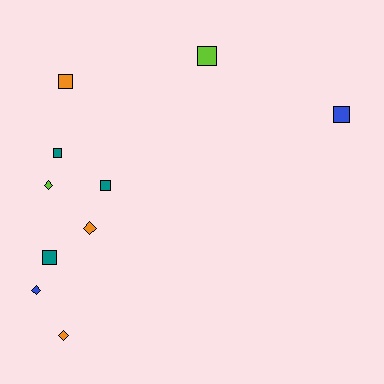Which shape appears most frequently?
Square, with 6 objects.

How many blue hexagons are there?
There are no blue hexagons.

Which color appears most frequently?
Orange, with 3 objects.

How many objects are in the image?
There are 10 objects.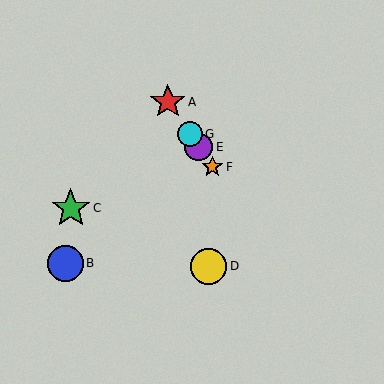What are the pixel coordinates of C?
Object C is at (71, 208).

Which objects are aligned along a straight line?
Objects A, E, F, G are aligned along a straight line.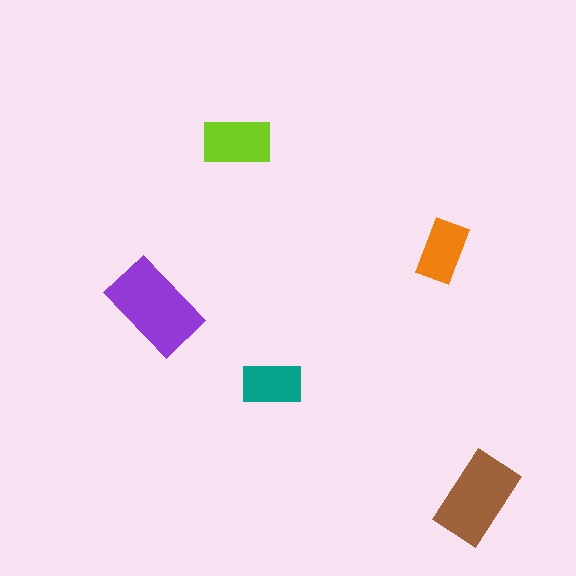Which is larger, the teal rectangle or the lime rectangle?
The lime one.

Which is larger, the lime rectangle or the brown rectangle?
The brown one.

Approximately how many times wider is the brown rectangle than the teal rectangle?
About 1.5 times wider.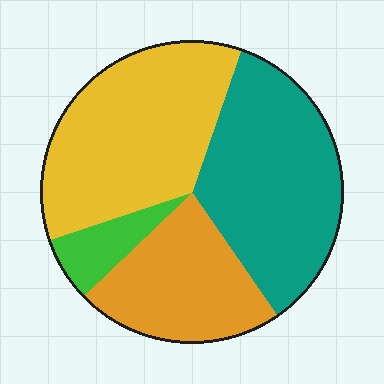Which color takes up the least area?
Green, at roughly 5%.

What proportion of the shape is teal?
Teal covers 35% of the shape.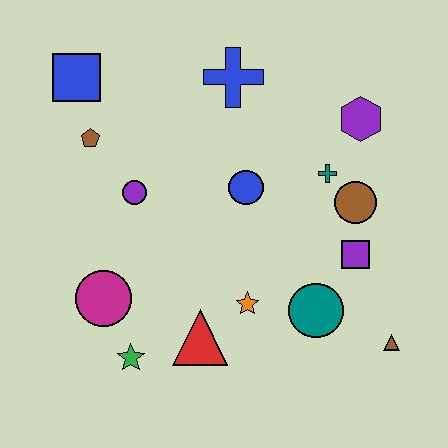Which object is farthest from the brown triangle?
The blue square is farthest from the brown triangle.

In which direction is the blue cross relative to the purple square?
The blue cross is above the purple square.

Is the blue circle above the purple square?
Yes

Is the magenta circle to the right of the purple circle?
No